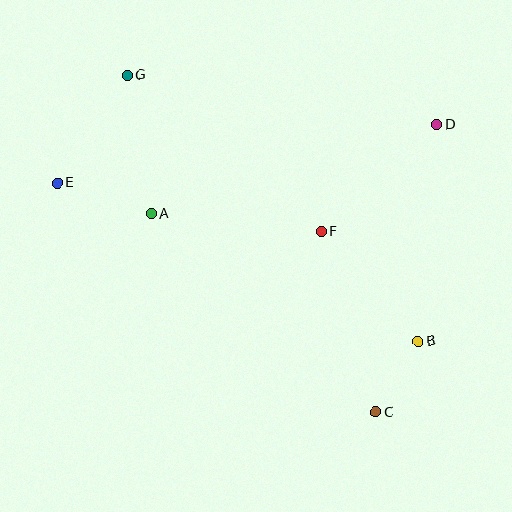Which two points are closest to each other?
Points B and C are closest to each other.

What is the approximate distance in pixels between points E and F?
The distance between E and F is approximately 268 pixels.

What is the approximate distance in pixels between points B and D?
The distance between B and D is approximately 218 pixels.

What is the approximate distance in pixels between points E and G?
The distance between E and G is approximately 128 pixels.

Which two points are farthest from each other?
Points C and G are farthest from each other.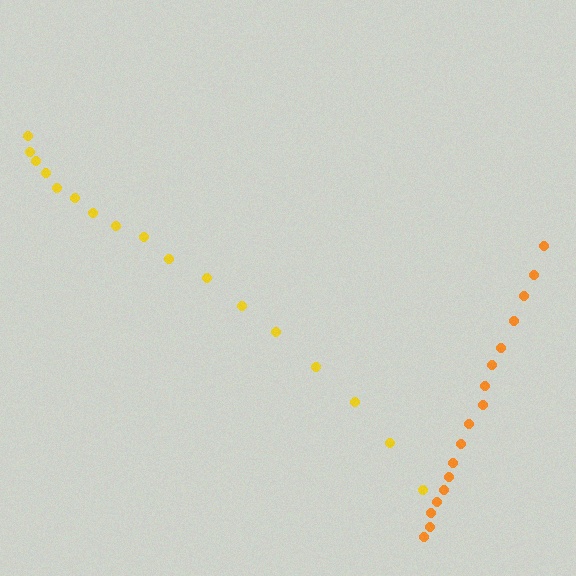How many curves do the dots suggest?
There are 2 distinct paths.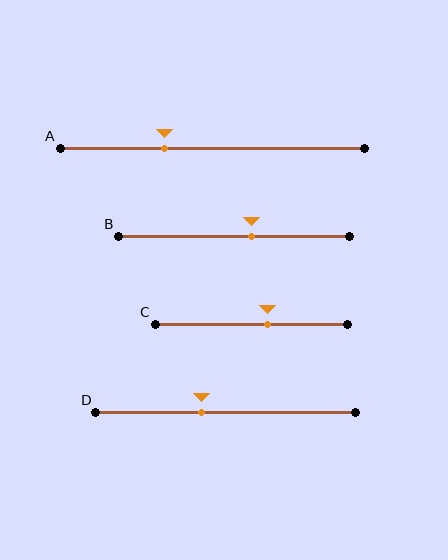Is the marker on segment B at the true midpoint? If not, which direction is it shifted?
No, the marker on segment B is shifted to the right by about 8% of the segment length.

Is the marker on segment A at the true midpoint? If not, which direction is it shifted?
No, the marker on segment A is shifted to the left by about 16% of the segment length.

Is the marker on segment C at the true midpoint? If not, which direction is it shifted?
No, the marker on segment C is shifted to the right by about 9% of the segment length.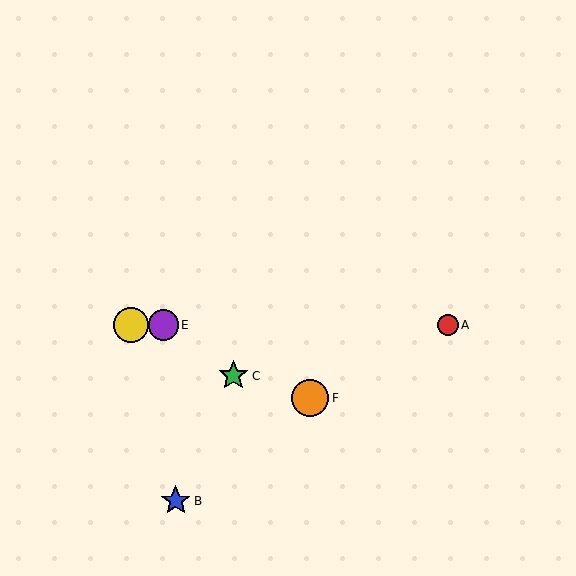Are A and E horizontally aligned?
Yes, both are at y≈325.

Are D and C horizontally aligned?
No, D is at y≈325 and C is at y≈376.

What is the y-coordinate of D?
Object D is at y≈325.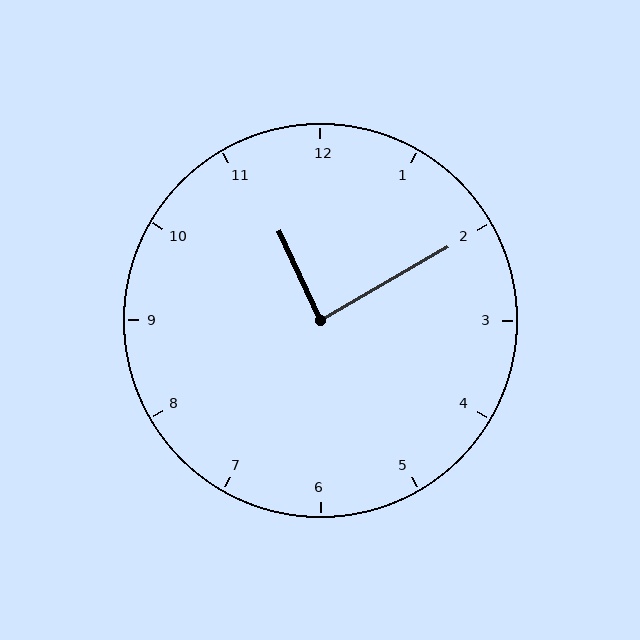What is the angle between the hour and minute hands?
Approximately 85 degrees.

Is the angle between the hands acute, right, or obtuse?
It is right.